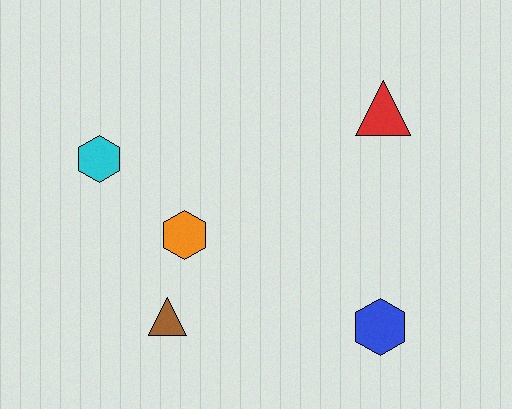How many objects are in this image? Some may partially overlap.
There are 5 objects.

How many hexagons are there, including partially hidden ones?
There are 3 hexagons.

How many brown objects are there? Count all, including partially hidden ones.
There is 1 brown object.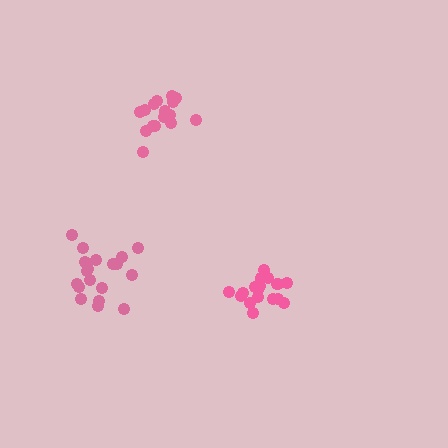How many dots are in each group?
Group 1: 18 dots, Group 2: 16 dots, Group 3: 19 dots (53 total).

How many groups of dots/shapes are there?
There are 3 groups.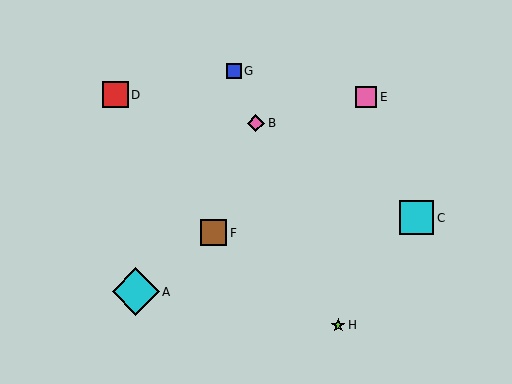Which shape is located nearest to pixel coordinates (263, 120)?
The pink diamond (labeled B) at (256, 123) is nearest to that location.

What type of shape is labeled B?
Shape B is a pink diamond.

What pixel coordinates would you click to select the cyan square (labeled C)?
Click at (417, 218) to select the cyan square C.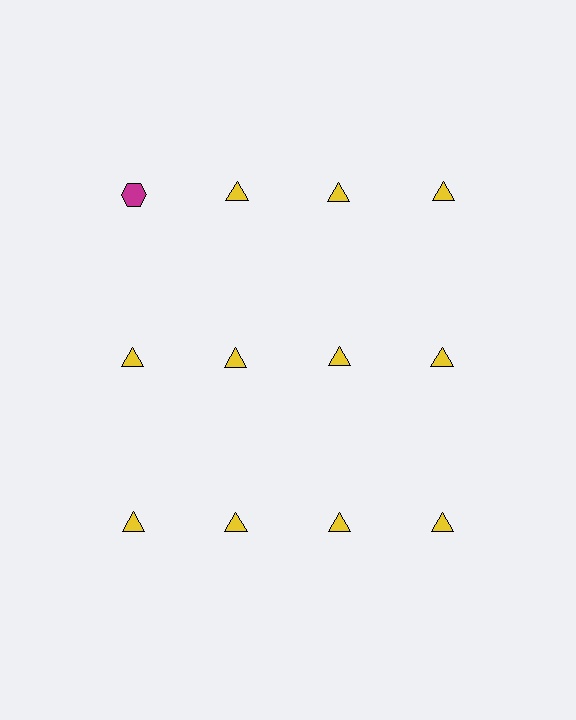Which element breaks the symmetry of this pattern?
The magenta hexagon in the top row, leftmost column breaks the symmetry. All other shapes are yellow triangles.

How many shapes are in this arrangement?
There are 12 shapes arranged in a grid pattern.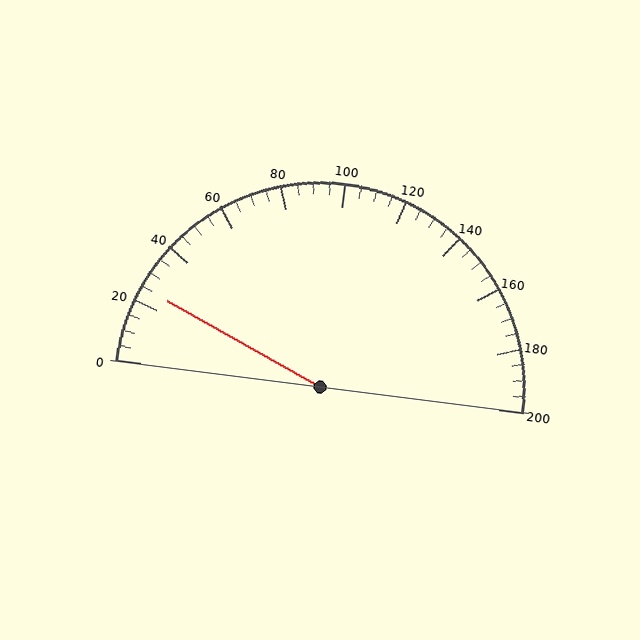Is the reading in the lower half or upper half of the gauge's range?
The reading is in the lower half of the range (0 to 200).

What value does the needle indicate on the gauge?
The needle indicates approximately 25.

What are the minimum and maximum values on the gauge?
The gauge ranges from 0 to 200.